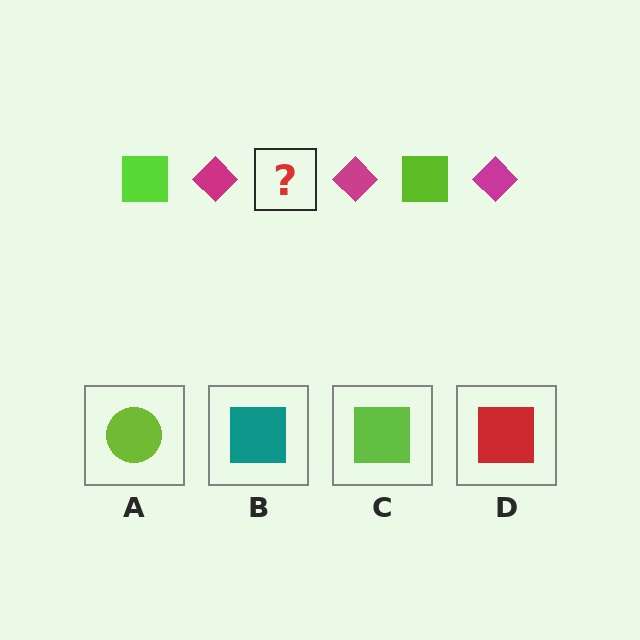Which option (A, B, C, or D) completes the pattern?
C.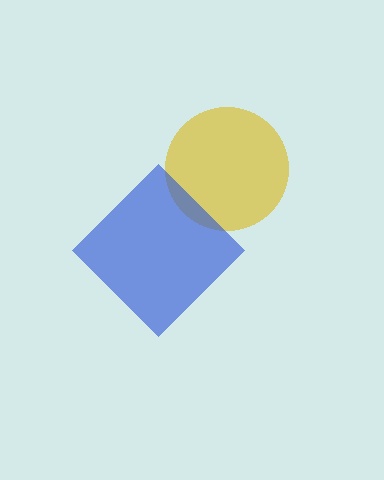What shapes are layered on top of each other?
The layered shapes are: a yellow circle, a blue diamond.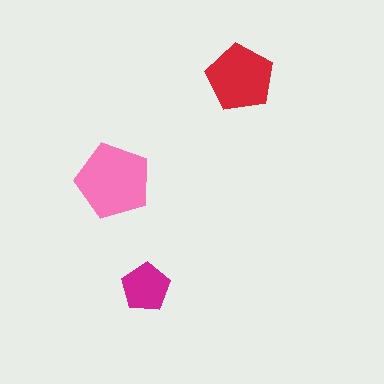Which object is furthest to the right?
The red pentagon is rightmost.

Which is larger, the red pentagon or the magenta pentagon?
The red one.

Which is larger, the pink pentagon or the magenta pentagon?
The pink one.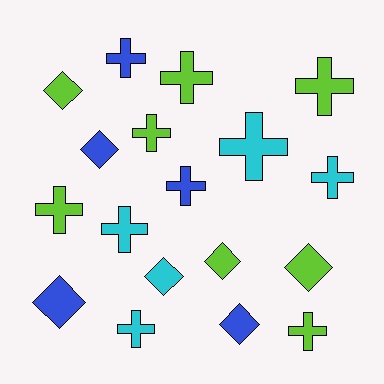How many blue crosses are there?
There are 2 blue crosses.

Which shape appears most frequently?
Cross, with 11 objects.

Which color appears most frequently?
Lime, with 8 objects.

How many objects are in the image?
There are 18 objects.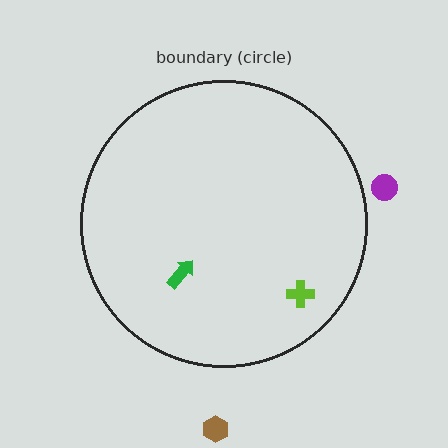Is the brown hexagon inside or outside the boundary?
Outside.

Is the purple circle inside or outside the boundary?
Outside.